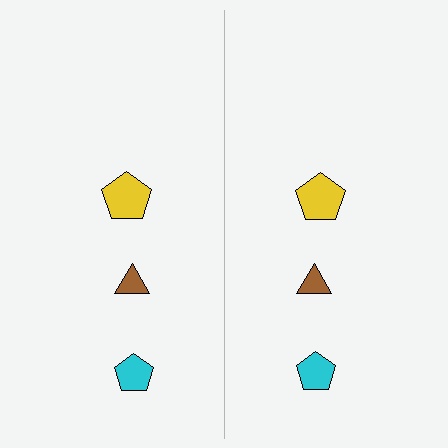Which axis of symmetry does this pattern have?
The pattern has a vertical axis of symmetry running through the center of the image.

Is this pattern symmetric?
Yes, this pattern has bilateral (reflection) symmetry.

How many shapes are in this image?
There are 6 shapes in this image.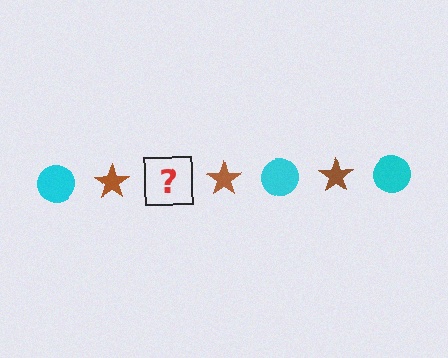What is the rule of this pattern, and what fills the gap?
The rule is that the pattern alternates between cyan circle and brown star. The gap should be filled with a cyan circle.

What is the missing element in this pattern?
The missing element is a cyan circle.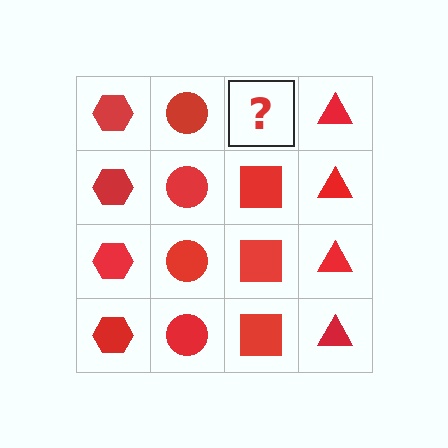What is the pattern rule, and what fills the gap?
The rule is that each column has a consistent shape. The gap should be filled with a red square.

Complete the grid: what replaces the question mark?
The question mark should be replaced with a red square.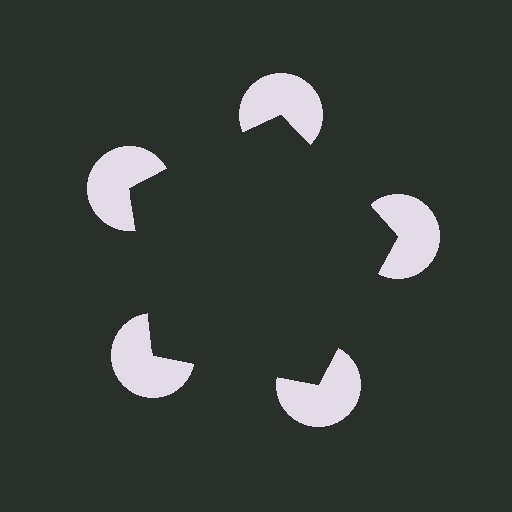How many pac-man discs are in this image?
There are 5 — one at each vertex of the illusory pentagon.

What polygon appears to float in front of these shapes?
An illusory pentagon — its edges are inferred from the aligned wedge cuts in the pac-man discs, not physically drawn.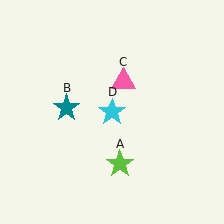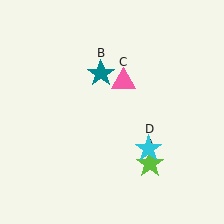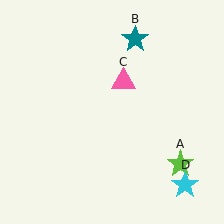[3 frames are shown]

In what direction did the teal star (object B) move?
The teal star (object B) moved up and to the right.